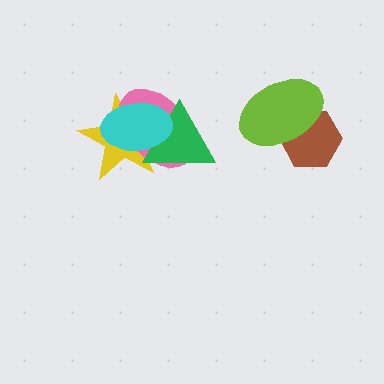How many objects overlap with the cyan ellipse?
3 objects overlap with the cyan ellipse.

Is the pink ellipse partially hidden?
Yes, it is partially covered by another shape.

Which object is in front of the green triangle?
The cyan ellipse is in front of the green triangle.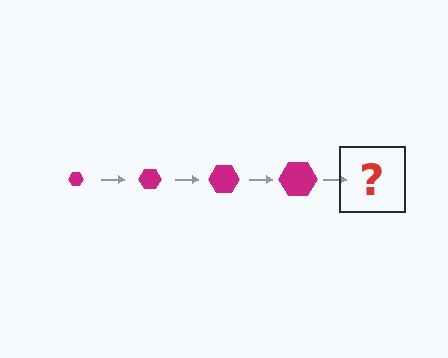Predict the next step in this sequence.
The next step is a magenta hexagon, larger than the previous one.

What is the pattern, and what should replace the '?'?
The pattern is that the hexagon gets progressively larger each step. The '?' should be a magenta hexagon, larger than the previous one.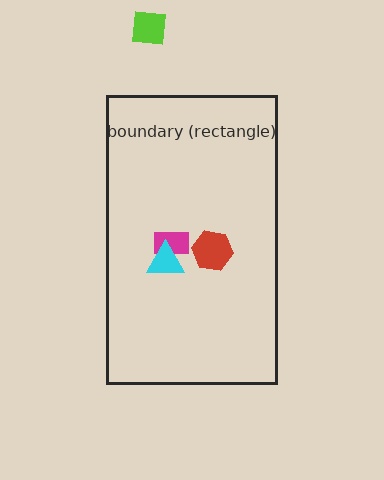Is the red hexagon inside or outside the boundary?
Inside.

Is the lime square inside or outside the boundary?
Outside.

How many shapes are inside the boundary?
3 inside, 1 outside.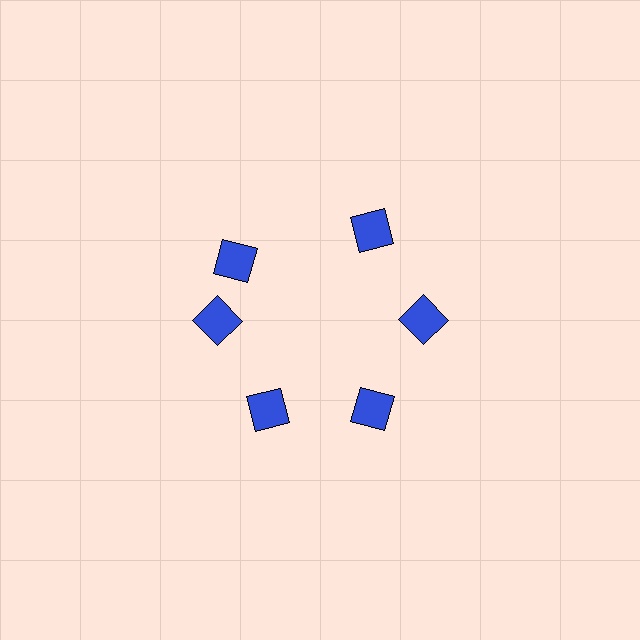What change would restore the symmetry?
The symmetry would be restored by rotating it back into even spacing with its neighbors so that all 6 squares sit at equal angles and equal distance from the center.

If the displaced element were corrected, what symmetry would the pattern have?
It would have 6-fold rotational symmetry — the pattern would map onto itself every 60 degrees.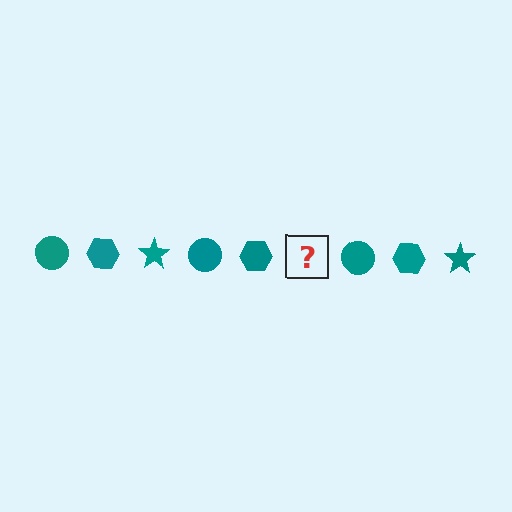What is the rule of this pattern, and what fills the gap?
The rule is that the pattern cycles through circle, hexagon, star shapes in teal. The gap should be filled with a teal star.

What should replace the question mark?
The question mark should be replaced with a teal star.